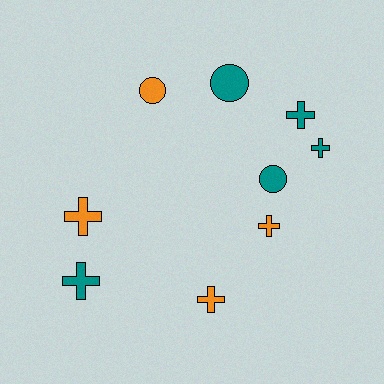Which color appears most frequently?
Teal, with 5 objects.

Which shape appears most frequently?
Cross, with 6 objects.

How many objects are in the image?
There are 9 objects.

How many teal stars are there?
There are no teal stars.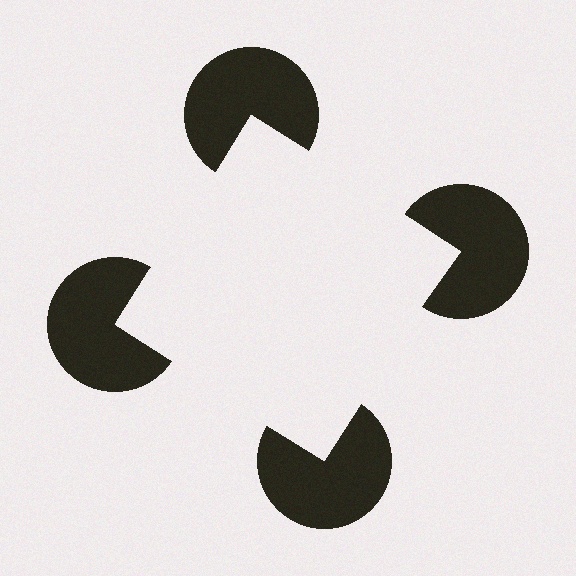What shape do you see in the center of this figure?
An illusory square — its edges are inferred from the aligned wedge cuts in the pac-man discs, not physically drawn.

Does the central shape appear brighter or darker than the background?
It typically appears slightly brighter than the background, even though no actual brightness change is drawn.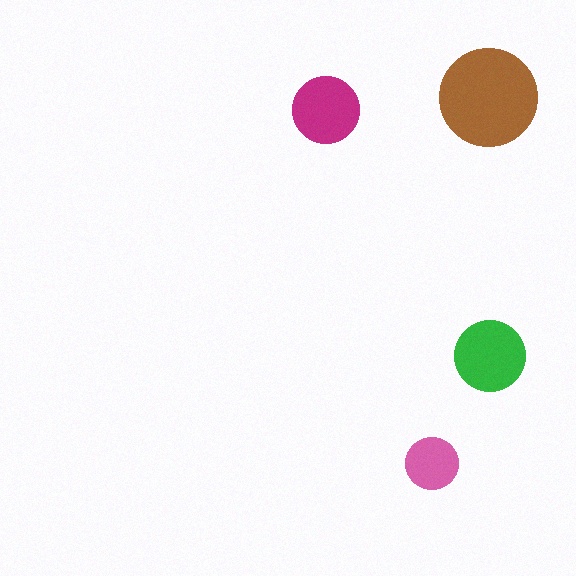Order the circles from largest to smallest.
the brown one, the green one, the magenta one, the pink one.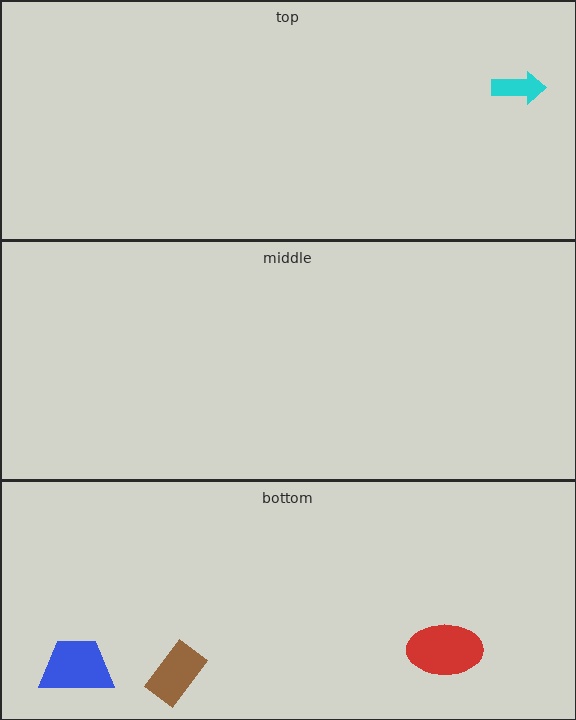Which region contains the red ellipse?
The bottom region.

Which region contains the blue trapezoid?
The bottom region.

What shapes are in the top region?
The cyan arrow.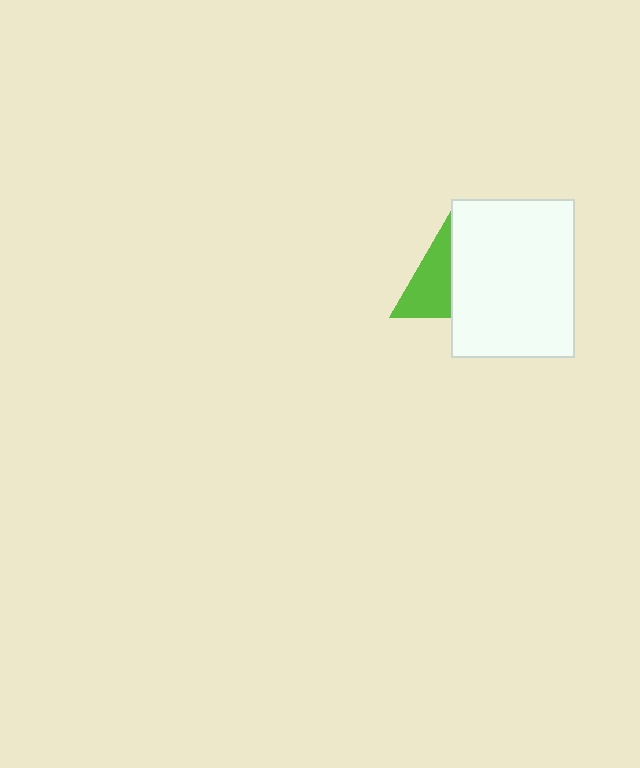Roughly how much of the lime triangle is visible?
A small part of it is visible (roughly 44%).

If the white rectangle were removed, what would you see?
You would see the complete lime triangle.